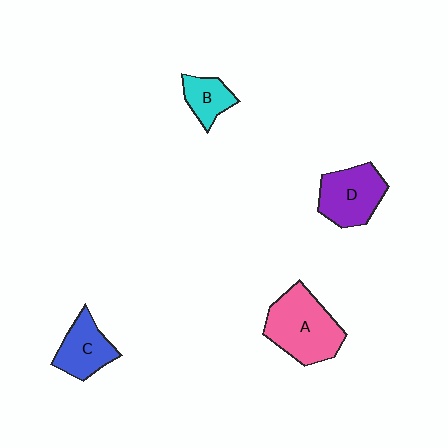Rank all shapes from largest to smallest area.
From largest to smallest: A (pink), D (purple), C (blue), B (cyan).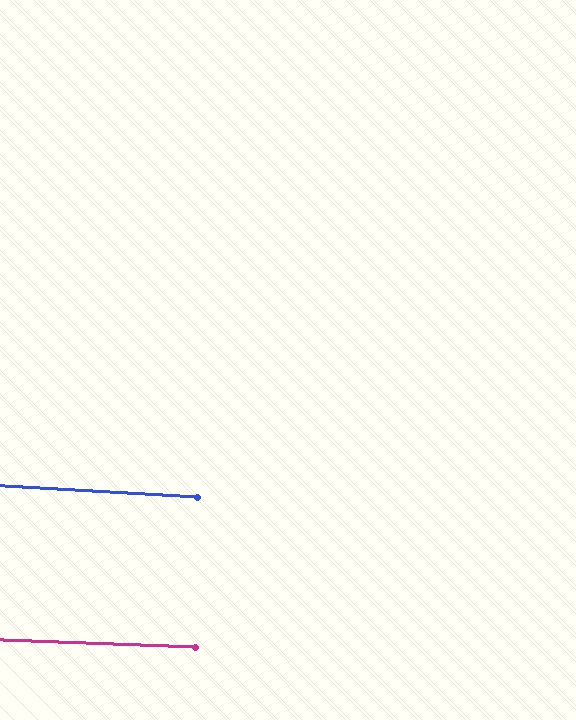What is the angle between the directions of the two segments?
Approximately 1 degree.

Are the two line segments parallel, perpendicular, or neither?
Parallel — their directions differ by only 1.3°.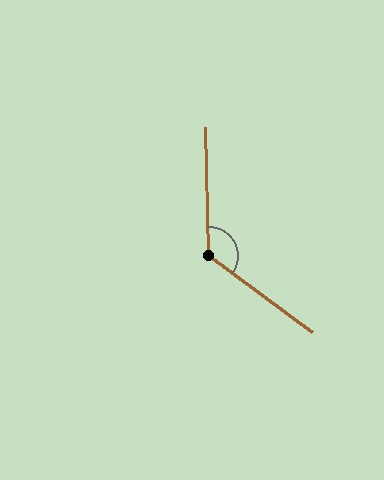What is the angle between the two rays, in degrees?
Approximately 128 degrees.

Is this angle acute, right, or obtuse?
It is obtuse.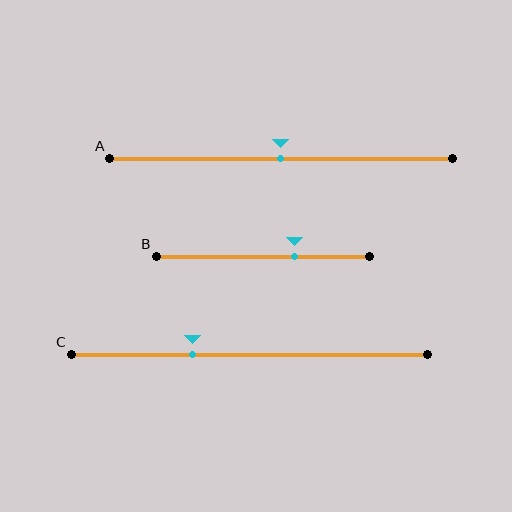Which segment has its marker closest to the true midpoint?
Segment A has its marker closest to the true midpoint.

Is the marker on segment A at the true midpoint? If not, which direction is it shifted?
Yes, the marker on segment A is at the true midpoint.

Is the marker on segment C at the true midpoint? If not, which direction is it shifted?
No, the marker on segment C is shifted to the left by about 16% of the segment length.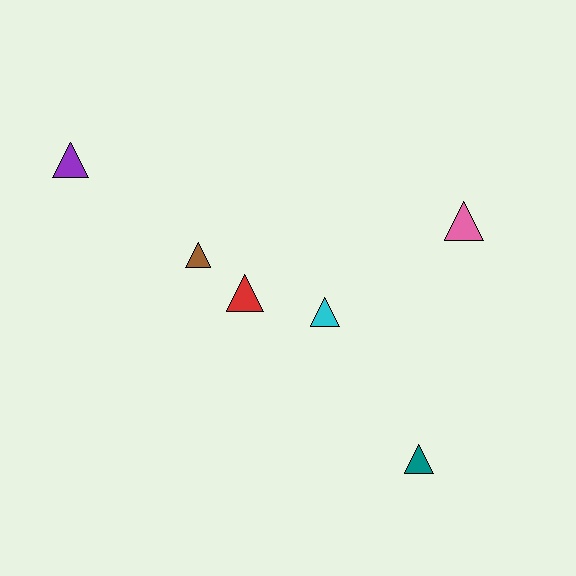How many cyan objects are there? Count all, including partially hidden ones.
There is 1 cyan object.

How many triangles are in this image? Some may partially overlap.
There are 6 triangles.